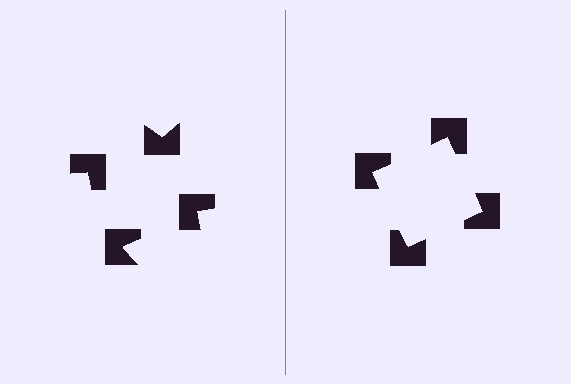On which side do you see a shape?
An illusory square appears on the right side. On the left side the wedge cuts are rotated, so no coherent shape forms.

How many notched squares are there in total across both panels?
8 — 4 on each side.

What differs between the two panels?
The notched squares are positioned identically on both sides; only the wedge orientations differ. On the right they align to a square; on the left they are misaligned.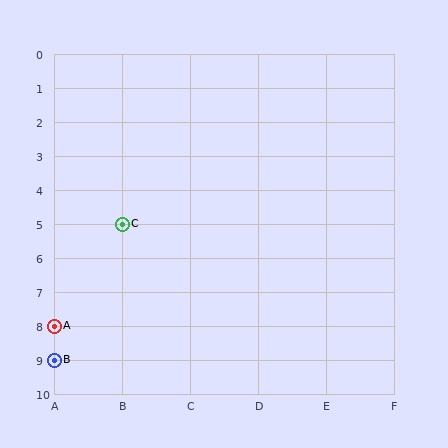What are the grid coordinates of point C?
Point C is at grid coordinates (B, 5).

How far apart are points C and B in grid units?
Points C and B are 1 column and 4 rows apart (about 4.1 grid units diagonally).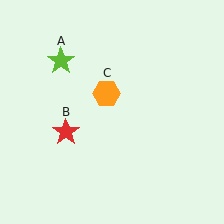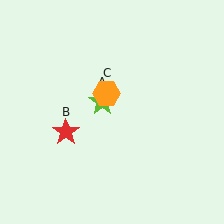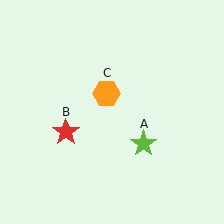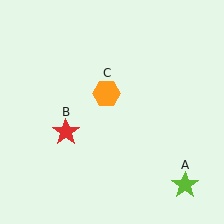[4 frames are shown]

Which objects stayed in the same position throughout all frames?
Red star (object B) and orange hexagon (object C) remained stationary.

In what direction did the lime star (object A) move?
The lime star (object A) moved down and to the right.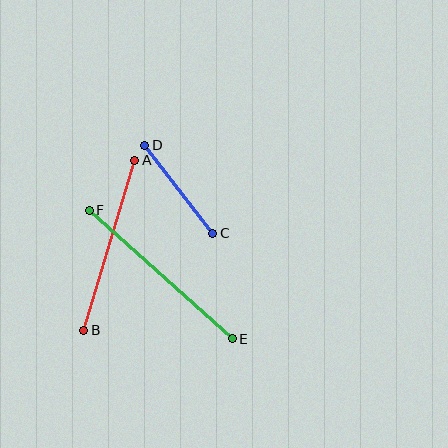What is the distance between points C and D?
The distance is approximately 111 pixels.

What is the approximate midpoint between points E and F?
The midpoint is at approximately (161, 275) pixels.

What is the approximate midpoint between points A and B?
The midpoint is at approximately (109, 245) pixels.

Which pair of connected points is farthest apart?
Points E and F are farthest apart.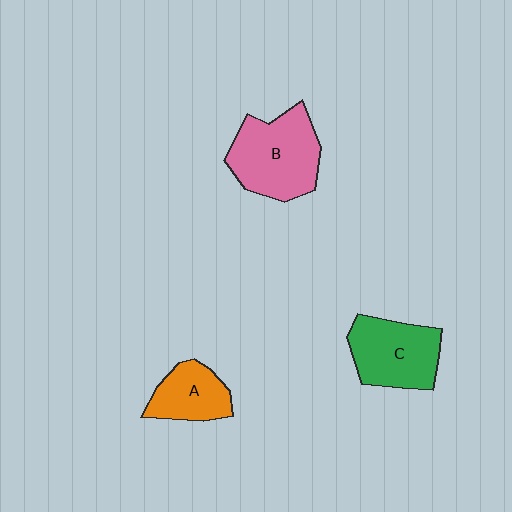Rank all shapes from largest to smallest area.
From largest to smallest: B (pink), C (green), A (orange).